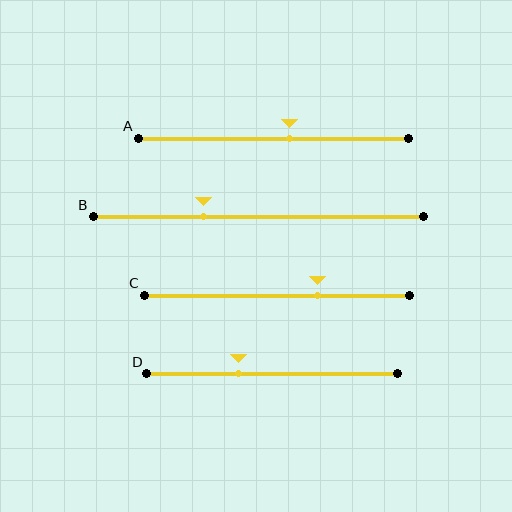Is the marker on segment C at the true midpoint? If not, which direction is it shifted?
No, the marker on segment C is shifted to the right by about 15% of the segment length.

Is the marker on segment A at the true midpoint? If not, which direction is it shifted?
No, the marker on segment A is shifted to the right by about 6% of the segment length.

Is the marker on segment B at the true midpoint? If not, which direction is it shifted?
No, the marker on segment B is shifted to the left by about 17% of the segment length.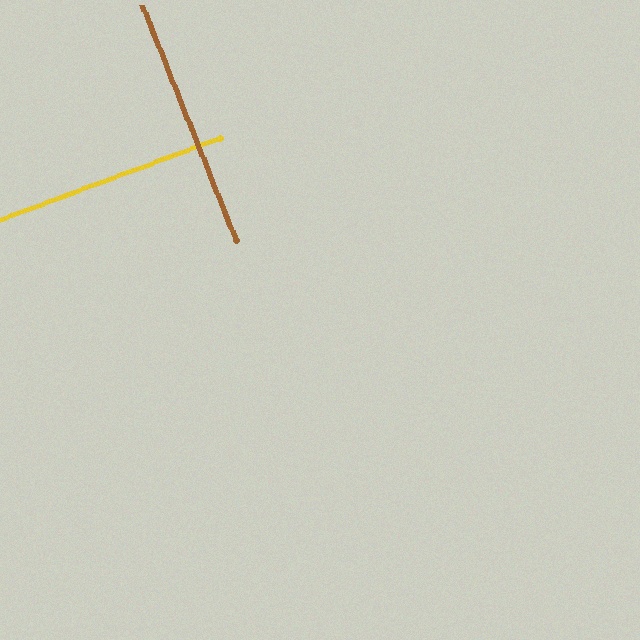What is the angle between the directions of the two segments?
Approximately 89 degrees.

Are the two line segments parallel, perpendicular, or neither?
Perpendicular — they meet at approximately 89°.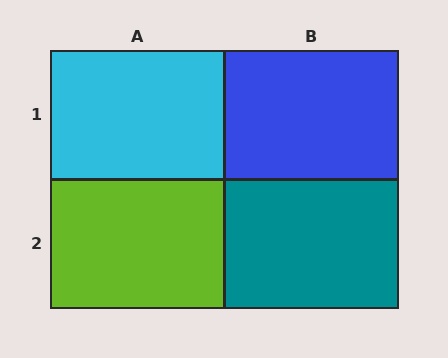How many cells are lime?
1 cell is lime.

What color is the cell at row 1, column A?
Cyan.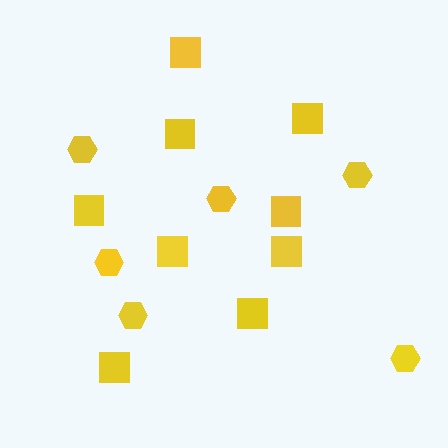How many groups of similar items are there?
There are 2 groups: one group of hexagons (6) and one group of squares (9).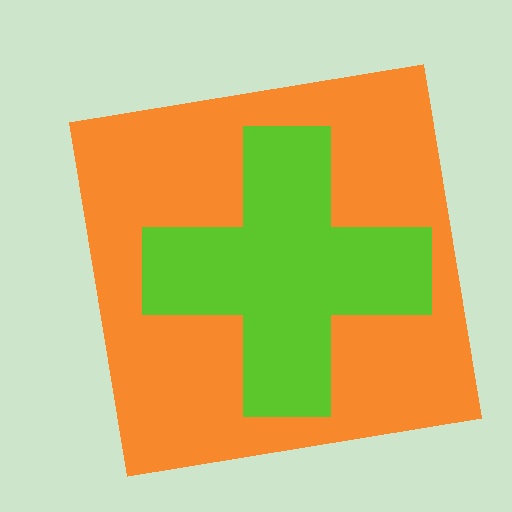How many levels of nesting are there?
2.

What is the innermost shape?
The lime cross.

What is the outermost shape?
The orange square.